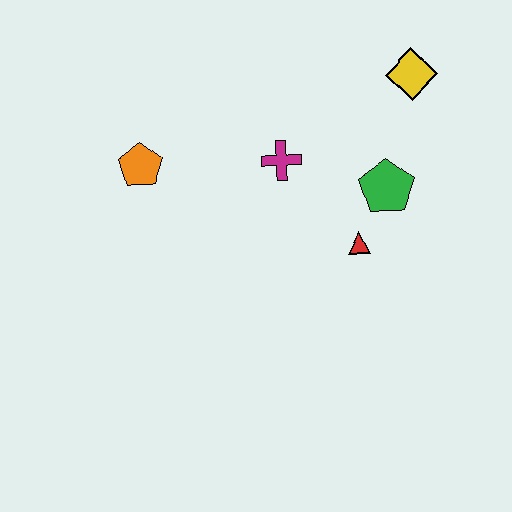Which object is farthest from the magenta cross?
The yellow diamond is farthest from the magenta cross.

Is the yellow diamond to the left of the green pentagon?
No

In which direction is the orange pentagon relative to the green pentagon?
The orange pentagon is to the left of the green pentagon.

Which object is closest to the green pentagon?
The red triangle is closest to the green pentagon.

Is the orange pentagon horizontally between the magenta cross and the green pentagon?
No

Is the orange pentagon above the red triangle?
Yes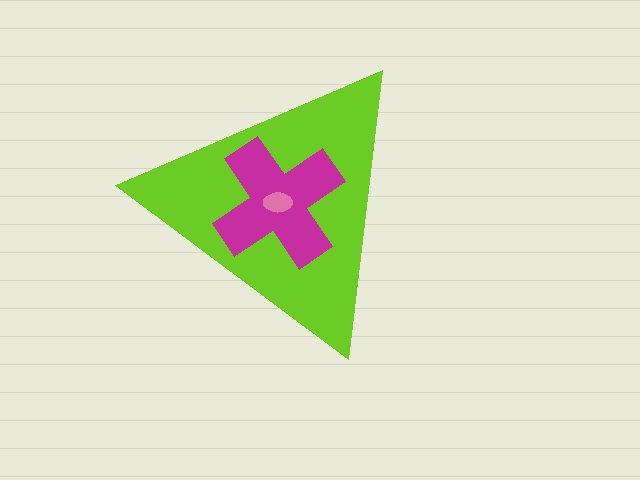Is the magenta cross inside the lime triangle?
Yes.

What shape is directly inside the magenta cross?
The pink ellipse.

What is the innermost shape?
The pink ellipse.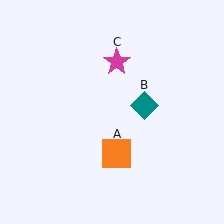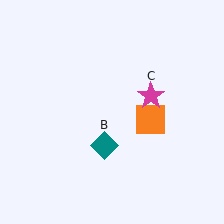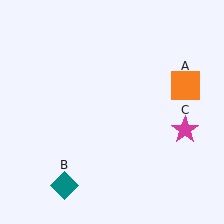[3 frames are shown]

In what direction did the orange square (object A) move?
The orange square (object A) moved up and to the right.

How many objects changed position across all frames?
3 objects changed position: orange square (object A), teal diamond (object B), magenta star (object C).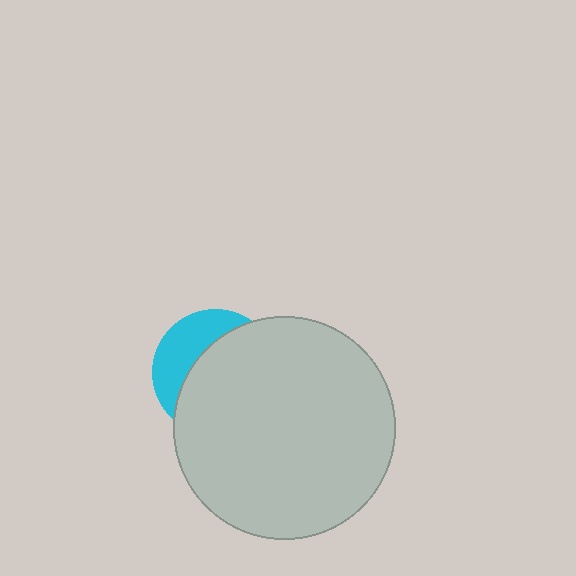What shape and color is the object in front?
The object in front is a light gray circle.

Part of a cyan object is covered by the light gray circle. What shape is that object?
It is a circle.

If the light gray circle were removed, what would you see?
You would see the complete cyan circle.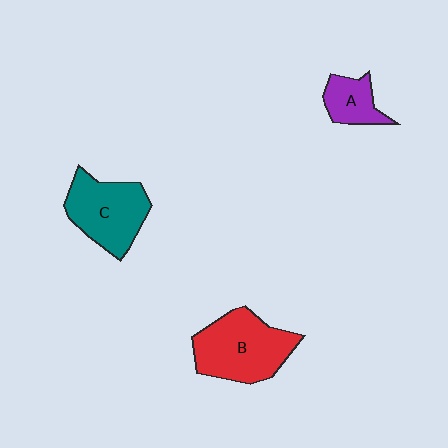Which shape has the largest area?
Shape B (red).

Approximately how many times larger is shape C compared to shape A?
Approximately 2.0 times.